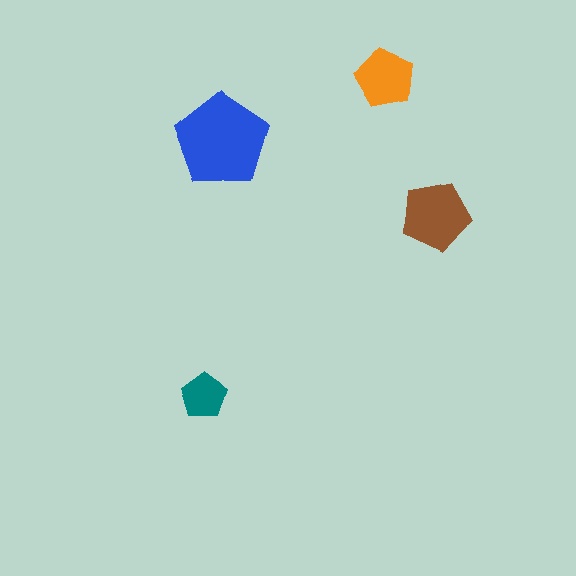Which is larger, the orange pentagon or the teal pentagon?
The orange one.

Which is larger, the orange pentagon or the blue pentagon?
The blue one.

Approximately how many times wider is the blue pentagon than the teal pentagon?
About 2 times wider.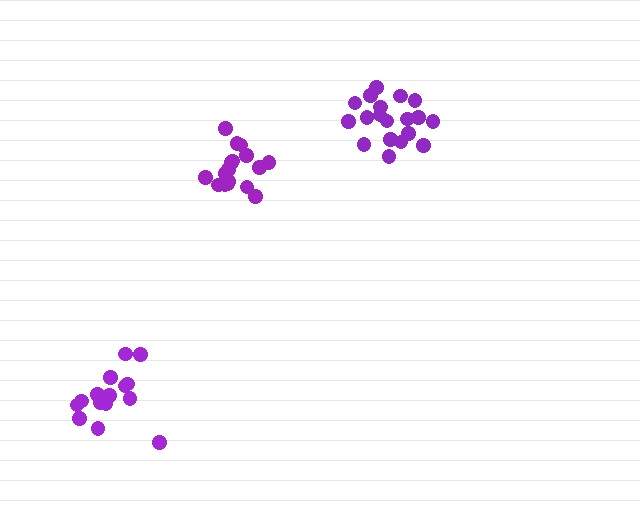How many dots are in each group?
Group 1: 19 dots, Group 2: 18 dots, Group 3: 15 dots (52 total).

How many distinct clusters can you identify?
There are 3 distinct clusters.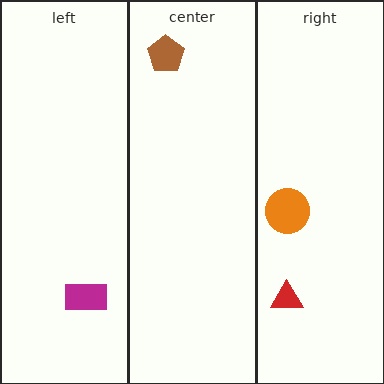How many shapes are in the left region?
1.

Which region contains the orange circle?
The right region.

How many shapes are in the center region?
1.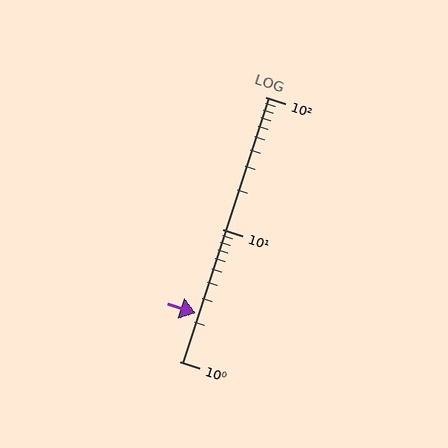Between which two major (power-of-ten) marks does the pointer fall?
The pointer is between 1 and 10.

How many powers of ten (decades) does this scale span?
The scale spans 2 decades, from 1 to 100.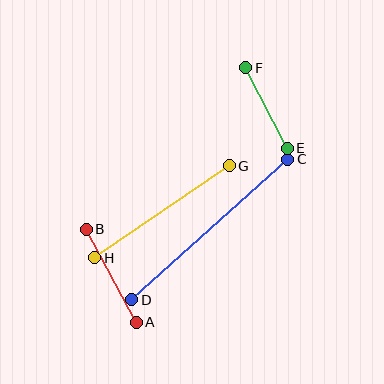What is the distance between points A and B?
The distance is approximately 106 pixels.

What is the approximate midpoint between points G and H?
The midpoint is at approximately (162, 212) pixels.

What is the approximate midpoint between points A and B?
The midpoint is at approximately (111, 276) pixels.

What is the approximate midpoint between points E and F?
The midpoint is at approximately (267, 108) pixels.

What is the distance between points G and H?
The distance is approximately 163 pixels.